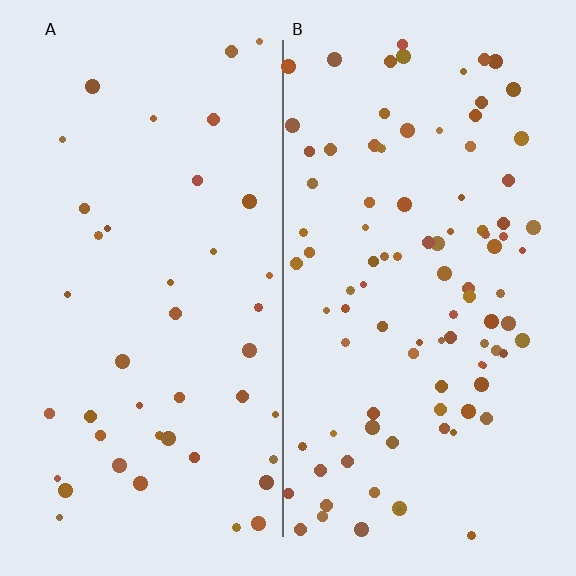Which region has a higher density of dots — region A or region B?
B (the right).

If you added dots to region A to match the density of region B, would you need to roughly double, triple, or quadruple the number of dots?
Approximately double.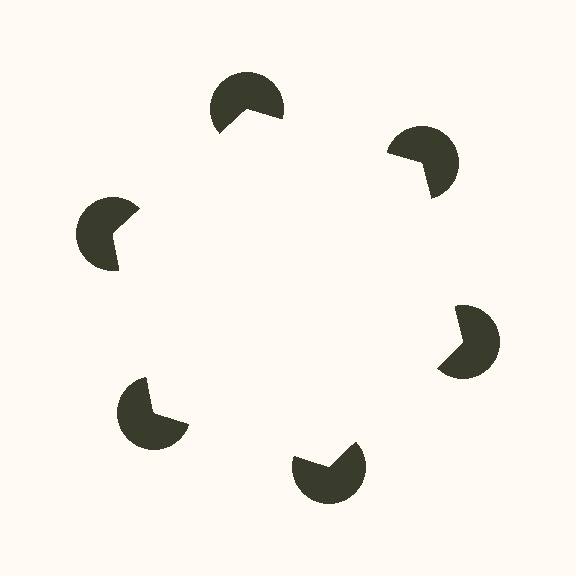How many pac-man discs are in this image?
There are 6 — one at each vertex of the illusory hexagon.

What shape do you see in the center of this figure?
An illusory hexagon — its edges are inferred from the aligned wedge cuts in the pac-man discs, not physically drawn.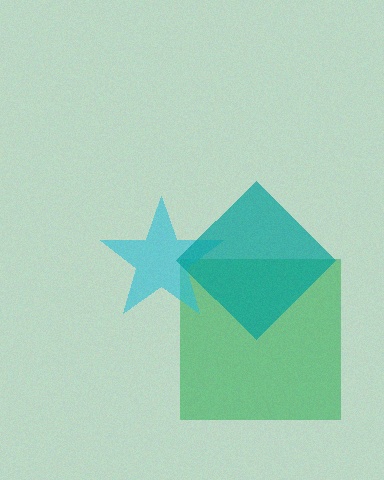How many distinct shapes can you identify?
There are 3 distinct shapes: a green square, a cyan star, a teal diamond.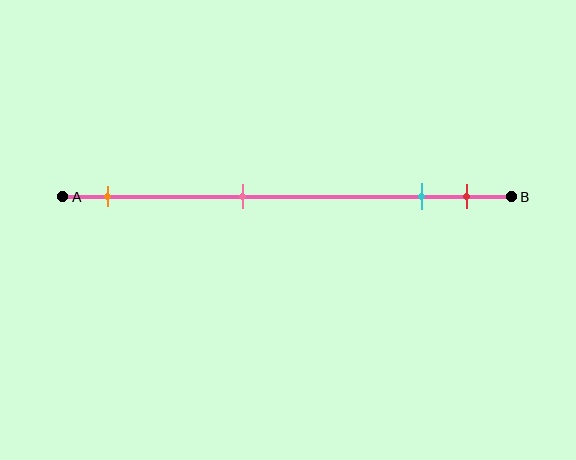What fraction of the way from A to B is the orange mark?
The orange mark is approximately 10% (0.1) of the way from A to B.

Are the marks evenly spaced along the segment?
No, the marks are not evenly spaced.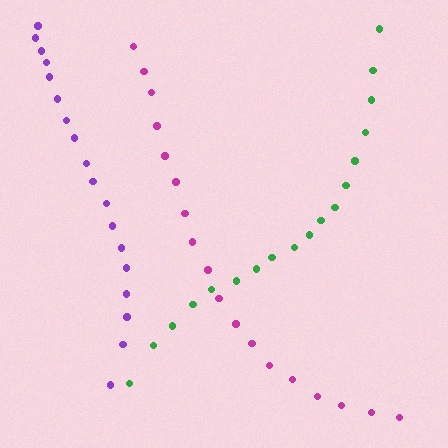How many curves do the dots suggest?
There are 3 distinct paths.